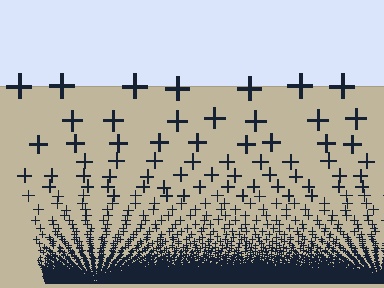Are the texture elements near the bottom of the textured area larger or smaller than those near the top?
Smaller. The gradient is inverted — elements near the bottom are smaller and denser.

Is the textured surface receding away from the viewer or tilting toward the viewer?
The surface appears to tilt toward the viewer. Texture elements get larger and sparser toward the top.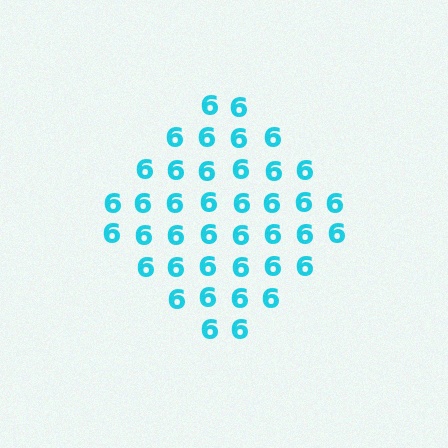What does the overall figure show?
The overall figure shows a diamond.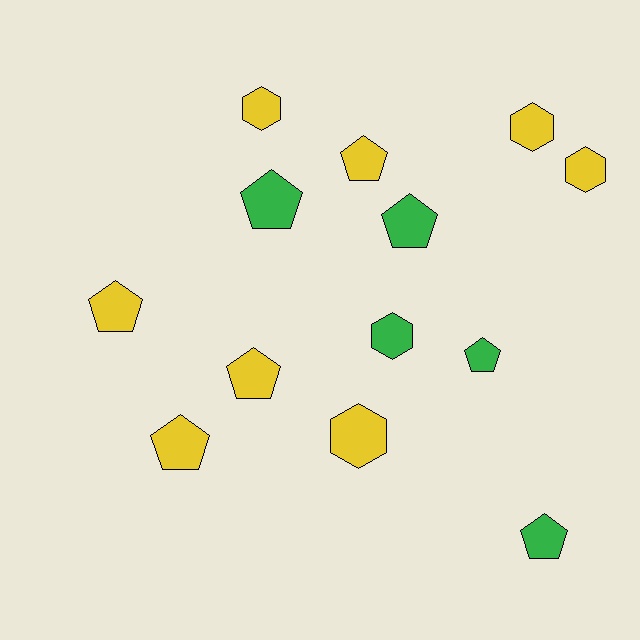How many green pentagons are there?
There are 4 green pentagons.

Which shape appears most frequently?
Pentagon, with 8 objects.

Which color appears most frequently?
Yellow, with 8 objects.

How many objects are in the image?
There are 13 objects.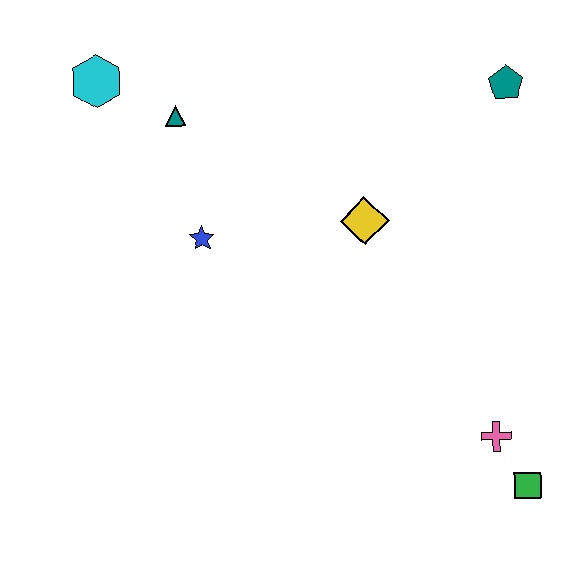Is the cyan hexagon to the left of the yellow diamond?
Yes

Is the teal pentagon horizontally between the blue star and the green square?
Yes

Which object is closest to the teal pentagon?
The yellow diamond is closest to the teal pentagon.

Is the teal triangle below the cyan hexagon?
Yes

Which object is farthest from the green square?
The cyan hexagon is farthest from the green square.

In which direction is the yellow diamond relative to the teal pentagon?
The yellow diamond is to the left of the teal pentagon.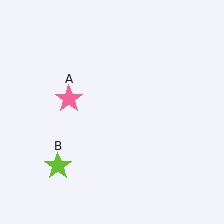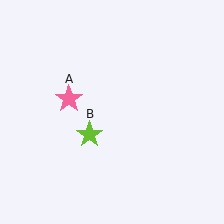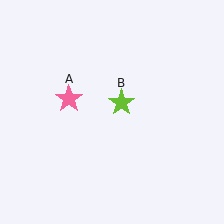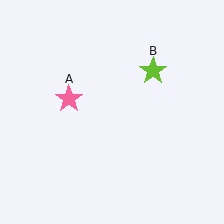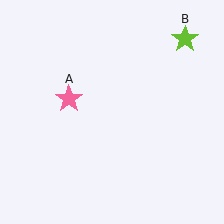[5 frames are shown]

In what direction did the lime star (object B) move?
The lime star (object B) moved up and to the right.